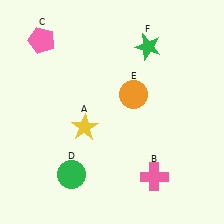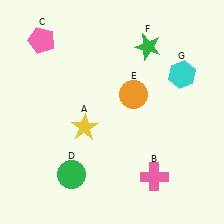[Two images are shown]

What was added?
A cyan hexagon (G) was added in Image 2.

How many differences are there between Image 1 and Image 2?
There is 1 difference between the two images.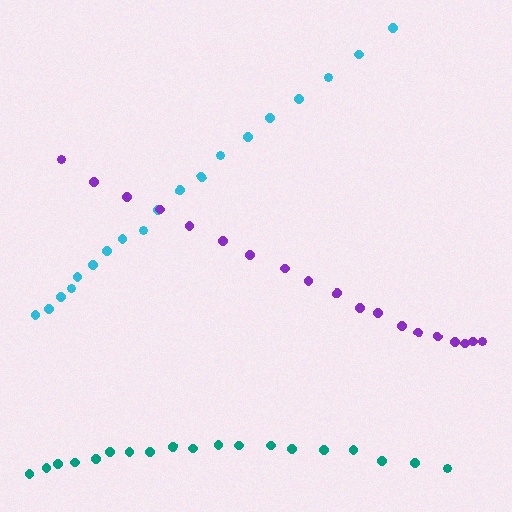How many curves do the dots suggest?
There are 3 distinct paths.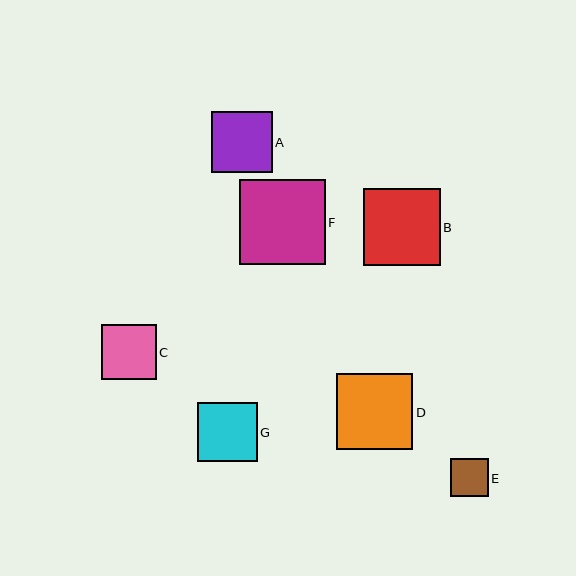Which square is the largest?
Square F is the largest with a size of approximately 85 pixels.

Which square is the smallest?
Square E is the smallest with a size of approximately 38 pixels.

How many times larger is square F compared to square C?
Square F is approximately 1.6 times the size of square C.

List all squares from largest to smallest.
From largest to smallest: F, B, D, A, G, C, E.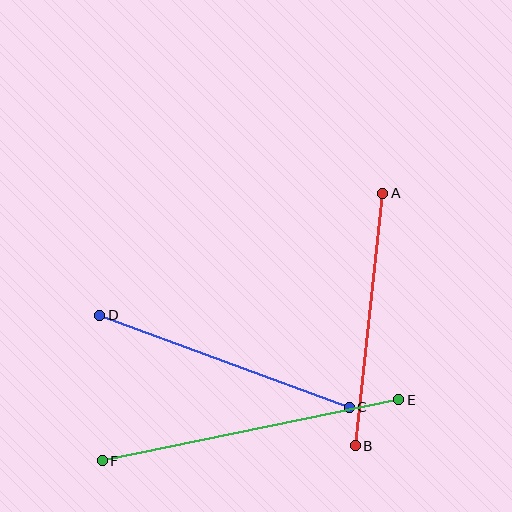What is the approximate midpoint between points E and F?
The midpoint is at approximately (251, 430) pixels.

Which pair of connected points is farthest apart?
Points E and F are farthest apart.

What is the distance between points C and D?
The distance is approximately 266 pixels.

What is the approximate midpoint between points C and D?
The midpoint is at approximately (225, 361) pixels.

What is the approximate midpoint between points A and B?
The midpoint is at approximately (369, 320) pixels.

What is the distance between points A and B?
The distance is approximately 254 pixels.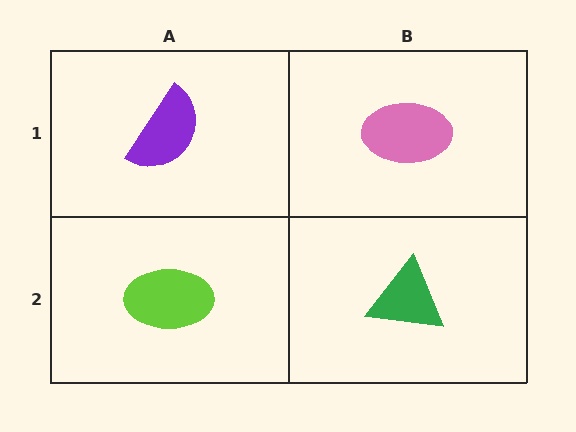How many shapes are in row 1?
2 shapes.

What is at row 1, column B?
A pink ellipse.